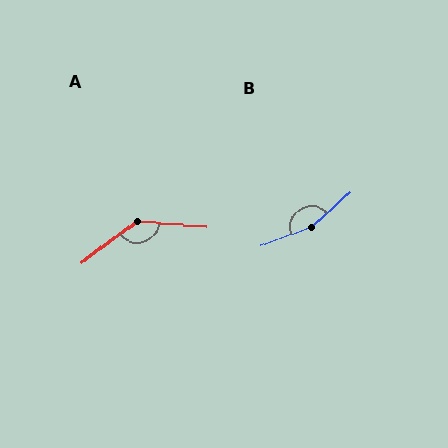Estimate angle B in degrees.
Approximately 157 degrees.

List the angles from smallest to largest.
A (138°), B (157°).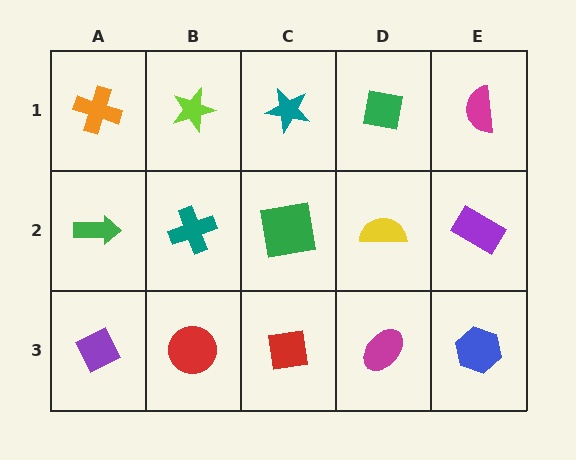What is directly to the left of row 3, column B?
A purple diamond.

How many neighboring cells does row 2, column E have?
3.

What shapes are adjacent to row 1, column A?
A green arrow (row 2, column A), a lime star (row 1, column B).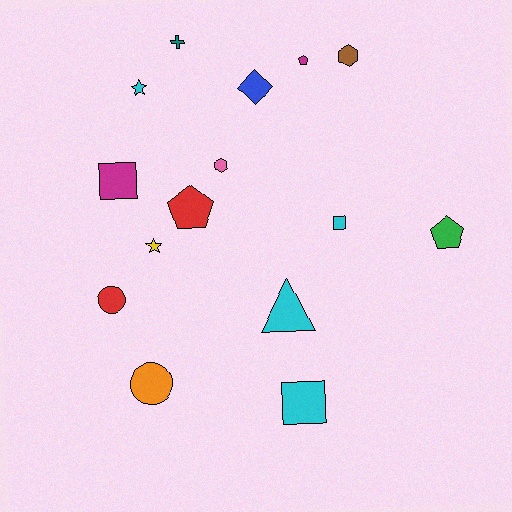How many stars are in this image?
There are 2 stars.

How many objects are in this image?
There are 15 objects.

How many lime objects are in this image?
There are no lime objects.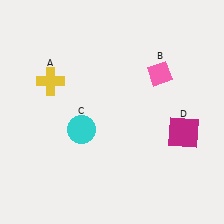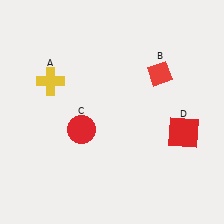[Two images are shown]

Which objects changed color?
B changed from pink to red. C changed from cyan to red. D changed from magenta to red.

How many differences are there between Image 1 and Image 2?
There are 3 differences between the two images.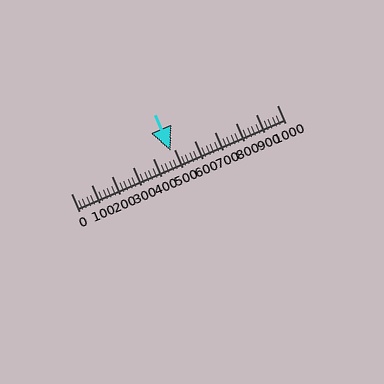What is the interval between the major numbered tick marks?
The major tick marks are spaced 100 units apart.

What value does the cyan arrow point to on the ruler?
The cyan arrow points to approximately 485.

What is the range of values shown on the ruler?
The ruler shows values from 0 to 1000.